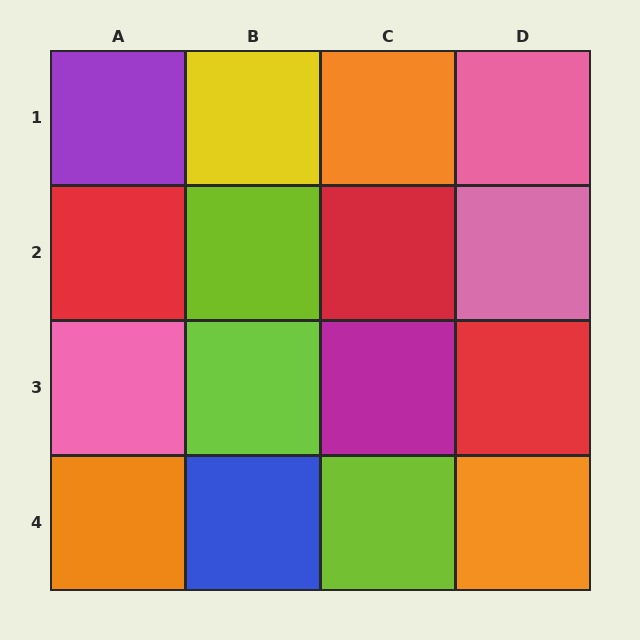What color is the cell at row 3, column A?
Pink.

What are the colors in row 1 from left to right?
Purple, yellow, orange, pink.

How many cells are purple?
1 cell is purple.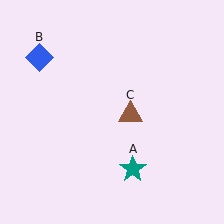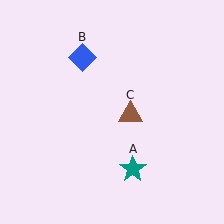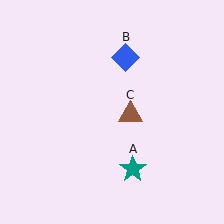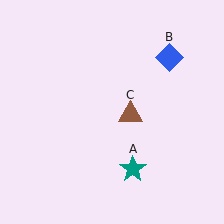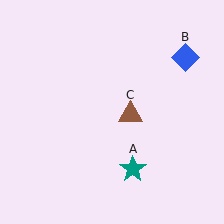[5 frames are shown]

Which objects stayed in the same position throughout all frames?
Teal star (object A) and brown triangle (object C) remained stationary.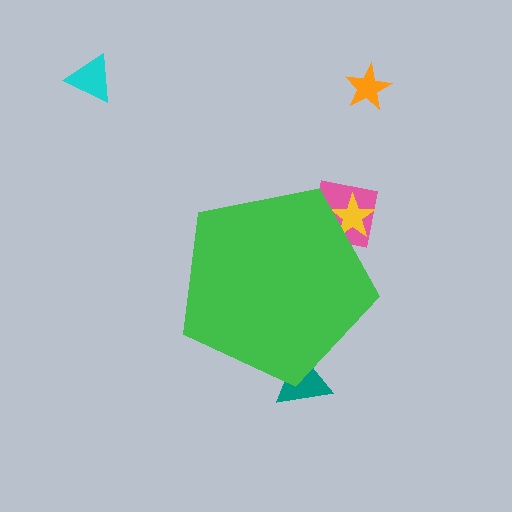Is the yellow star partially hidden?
Yes, the yellow star is partially hidden behind the green pentagon.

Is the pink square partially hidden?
Yes, the pink square is partially hidden behind the green pentagon.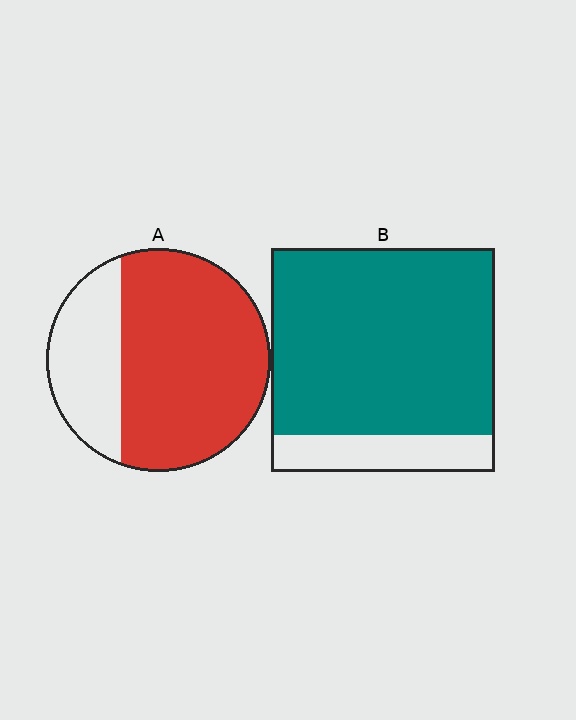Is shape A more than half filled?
Yes.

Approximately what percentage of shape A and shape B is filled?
A is approximately 70% and B is approximately 85%.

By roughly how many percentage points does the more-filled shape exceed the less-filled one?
By roughly 15 percentage points (B over A).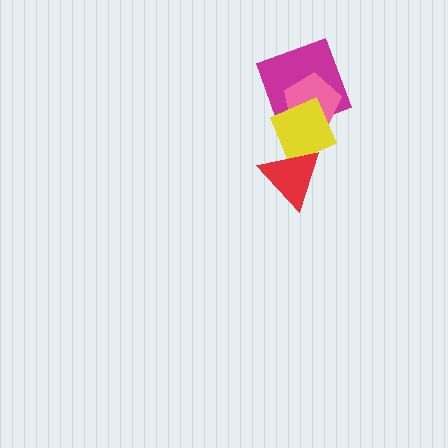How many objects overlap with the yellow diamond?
3 objects overlap with the yellow diamond.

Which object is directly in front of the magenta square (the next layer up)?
The pink pentagon is directly in front of the magenta square.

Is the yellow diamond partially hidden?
Yes, it is partially covered by another shape.